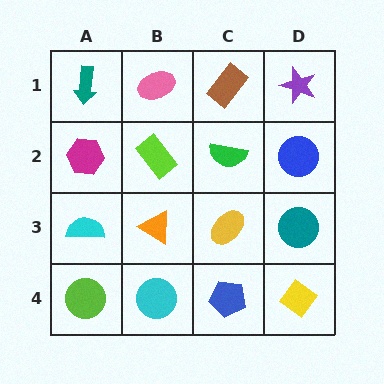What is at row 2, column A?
A magenta hexagon.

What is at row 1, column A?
A teal arrow.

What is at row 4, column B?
A cyan circle.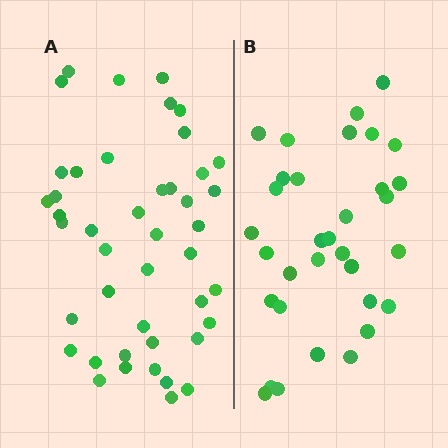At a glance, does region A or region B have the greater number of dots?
Region A (the left region) has more dots.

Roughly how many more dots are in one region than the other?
Region A has roughly 12 or so more dots than region B.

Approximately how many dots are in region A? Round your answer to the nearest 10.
About 40 dots. (The exact count is 44, which rounds to 40.)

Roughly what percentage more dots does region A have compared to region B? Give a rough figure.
About 35% more.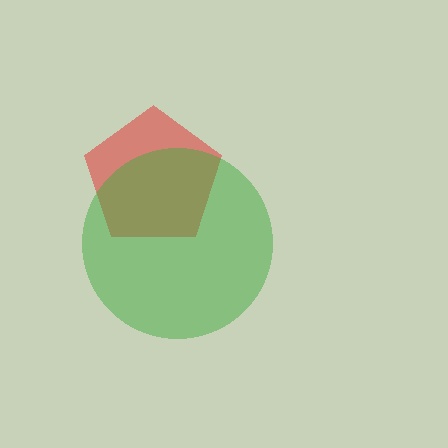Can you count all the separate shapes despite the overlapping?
Yes, there are 2 separate shapes.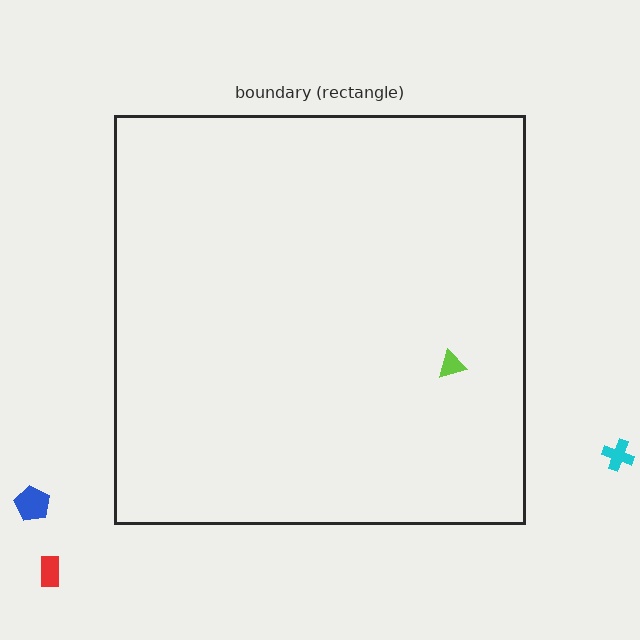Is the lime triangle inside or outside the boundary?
Inside.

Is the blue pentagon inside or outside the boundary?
Outside.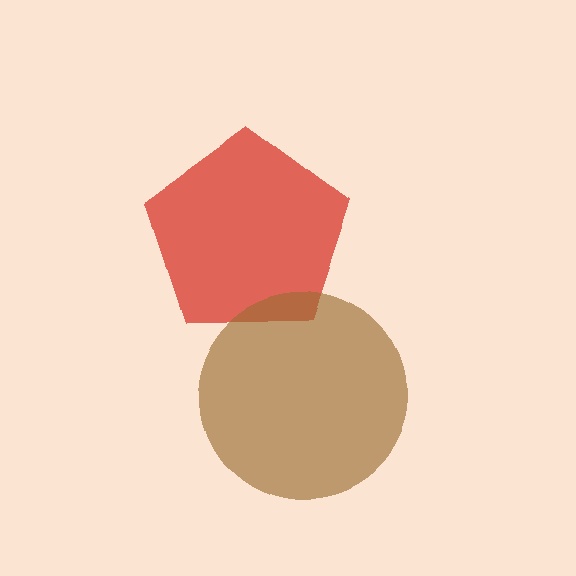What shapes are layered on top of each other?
The layered shapes are: a red pentagon, a brown circle.